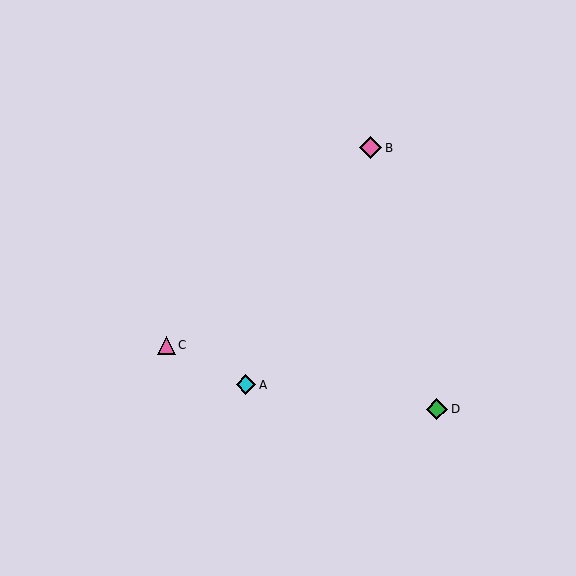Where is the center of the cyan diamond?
The center of the cyan diamond is at (246, 385).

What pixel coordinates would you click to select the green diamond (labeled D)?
Click at (437, 409) to select the green diamond D.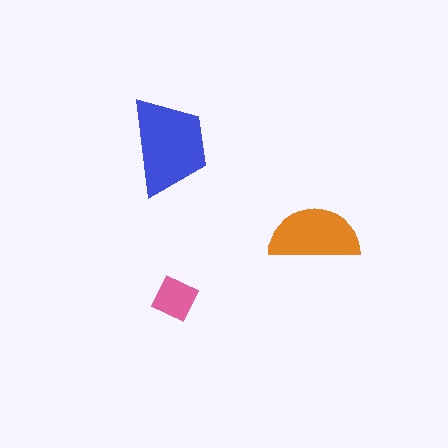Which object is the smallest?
The pink square.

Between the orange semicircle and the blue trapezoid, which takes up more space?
The blue trapezoid.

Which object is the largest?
The blue trapezoid.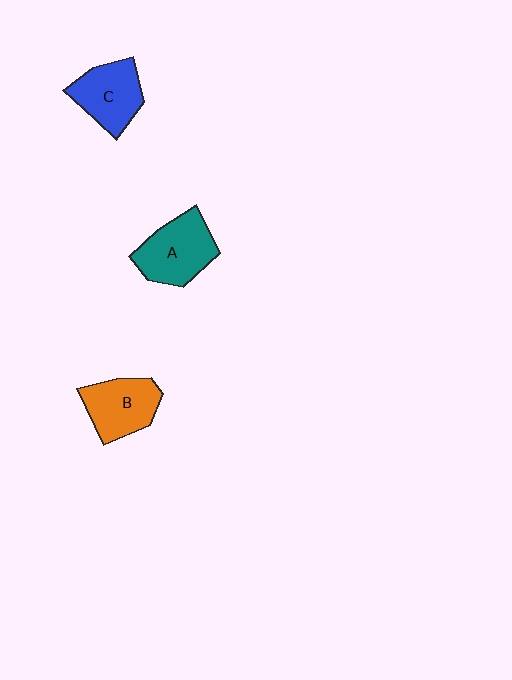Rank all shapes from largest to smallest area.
From largest to smallest: A (teal), B (orange), C (blue).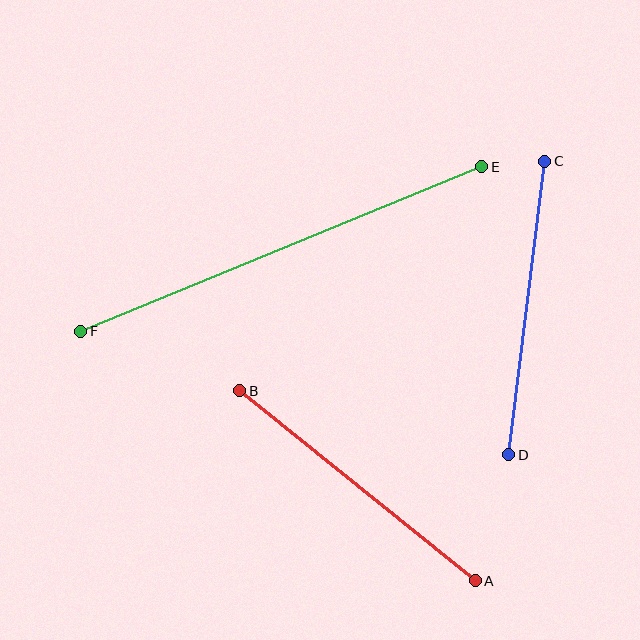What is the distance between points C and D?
The distance is approximately 296 pixels.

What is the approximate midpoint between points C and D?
The midpoint is at approximately (527, 308) pixels.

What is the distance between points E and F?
The distance is approximately 433 pixels.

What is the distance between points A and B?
The distance is approximately 303 pixels.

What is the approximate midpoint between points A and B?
The midpoint is at approximately (357, 486) pixels.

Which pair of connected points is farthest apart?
Points E and F are farthest apart.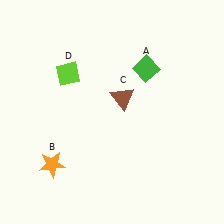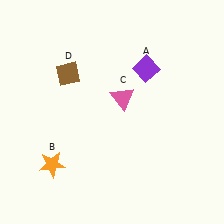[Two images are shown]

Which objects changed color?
A changed from green to purple. C changed from brown to pink. D changed from lime to brown.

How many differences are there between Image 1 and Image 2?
There are 3 differences between the two images.